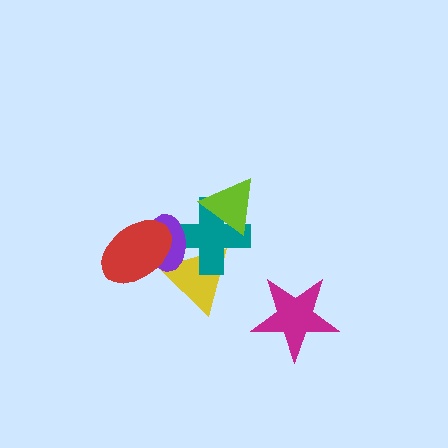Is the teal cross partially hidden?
Yes, it is partially covered by another shape.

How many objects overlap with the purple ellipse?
3 objects overlap with the purple ellipse.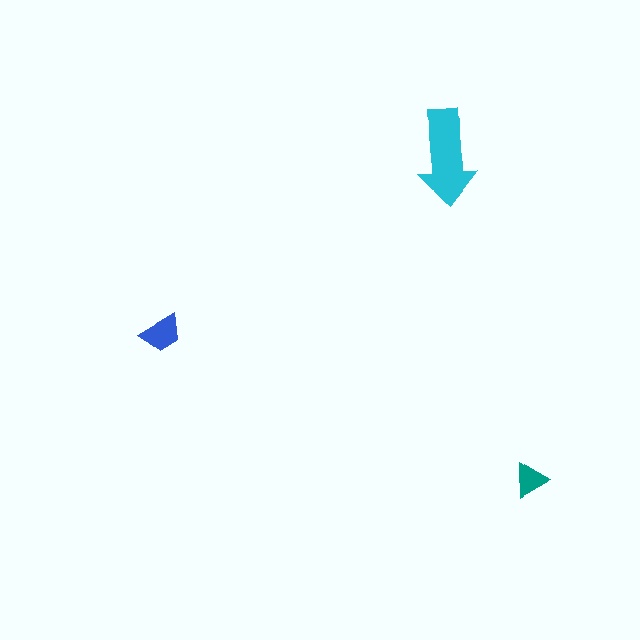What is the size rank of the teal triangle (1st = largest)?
3rd.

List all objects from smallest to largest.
The teal triangle, the blue trapezoid, the cyan arrow.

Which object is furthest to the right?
The teal triangle is rightmost.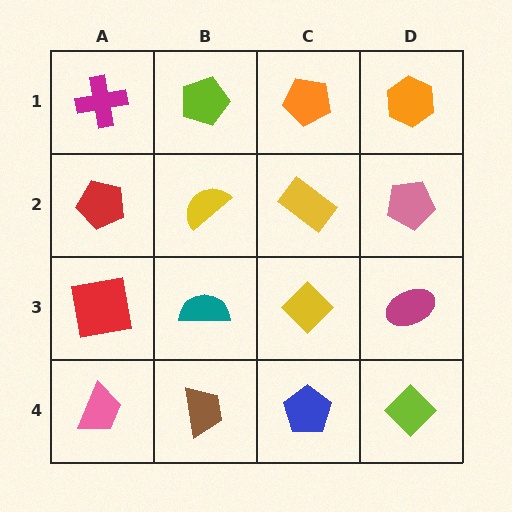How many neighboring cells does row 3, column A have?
3.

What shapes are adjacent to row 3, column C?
A yellow rectangle (row 2, column C), a blue pentagon (row 4, column C), a teal semicircle (row 3, column B), a magenta ellipse (row 3, column D).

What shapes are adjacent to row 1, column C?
A yellow rectangle (row 2, column C), a lime pentagon (row 1, column B), an orange hexagon (row 1, column D).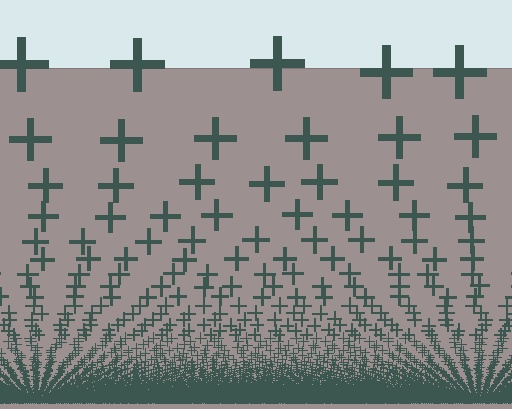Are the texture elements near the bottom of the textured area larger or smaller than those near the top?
Smaller. The gradient is inverted — elements near the bottom are smaller and denser.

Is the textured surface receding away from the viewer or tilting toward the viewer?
The surface appears to tilt toward the viewer. Texture elements get larger and sparser toward the top.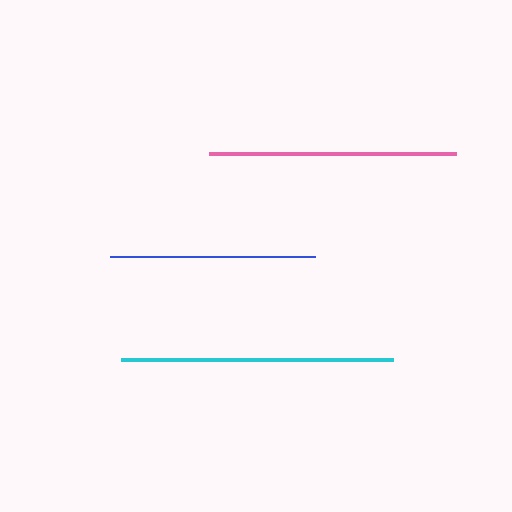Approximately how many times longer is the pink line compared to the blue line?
The pink line is approximately 1.2 times the length of the blue line.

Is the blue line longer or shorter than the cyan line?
The cyan line is longer than the blue line.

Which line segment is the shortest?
The blue line is the shortest at approximately 206 pixels.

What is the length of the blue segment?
The blue segment is approximately 206 pixels long.